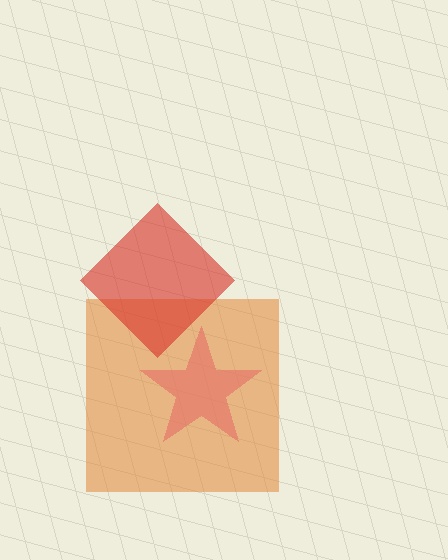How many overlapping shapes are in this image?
There are 3 overlapping shapes in the image.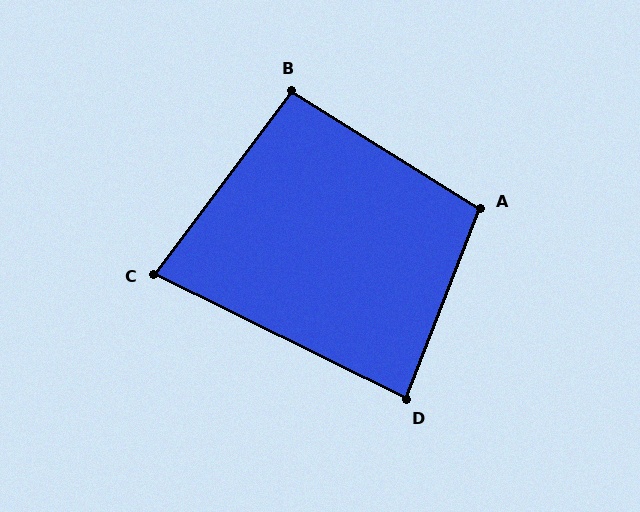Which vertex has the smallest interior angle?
C, at approximately 79 degrees.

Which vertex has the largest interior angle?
A, at approximately 101 degrees.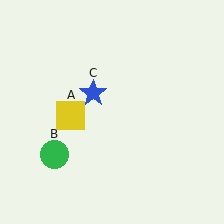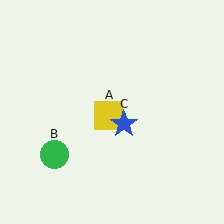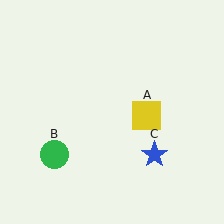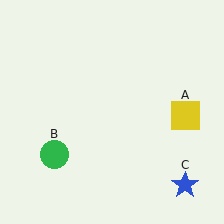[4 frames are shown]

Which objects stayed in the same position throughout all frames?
Green circle (object B) remained stationary.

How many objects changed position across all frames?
2 objects changed position: yellow square (object A), blue star (object C).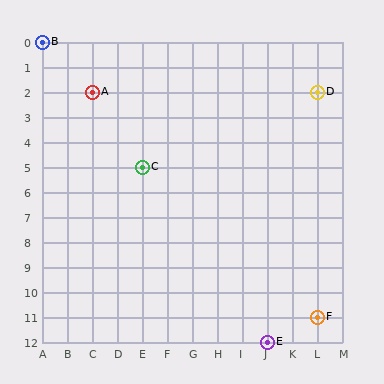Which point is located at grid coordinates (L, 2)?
Point D is at (L, 2).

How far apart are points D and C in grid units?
Points D and C are 7 columns and 3 rows apart (about 7.6 grid units diagonally).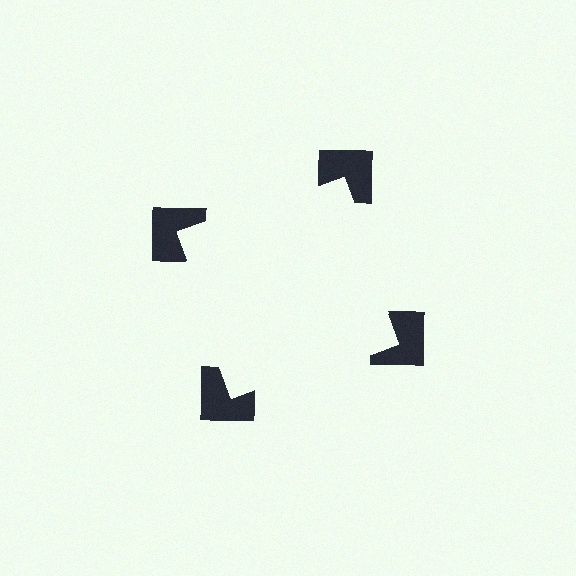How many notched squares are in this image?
There are 4 — one at each vertex of the illusory square.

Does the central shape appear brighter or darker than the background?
It typically appears slightly brighter than the background, even though no actual brightness change is drawn.